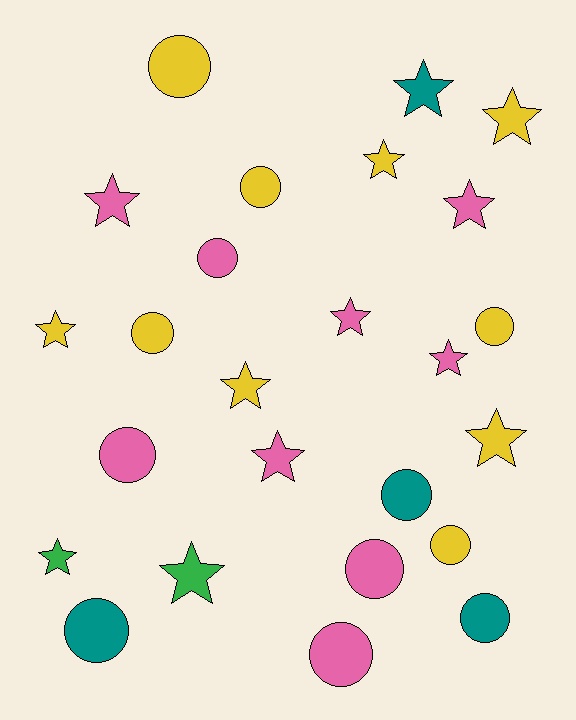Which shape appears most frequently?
Star, with 13 objects.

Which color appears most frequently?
Yellow, with 10 objects.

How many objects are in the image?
There are 25 objects.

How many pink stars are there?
There are 5 pink stars.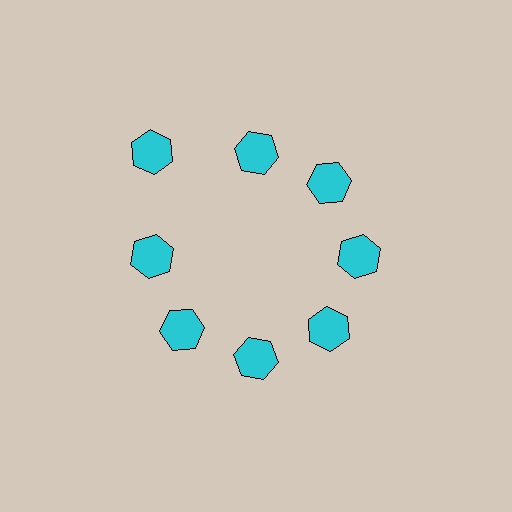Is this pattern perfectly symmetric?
No. The 8 cyan hexagons are arranged in a ring, but one element near the 10 o'clock position is pushed outward from the center, breaking the 8-fold rotational symmetry.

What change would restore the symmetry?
The symmetry would be restored by moving it inward, back onto the ring so that all 8 hexagons sit at equal angles and equal distance from the center.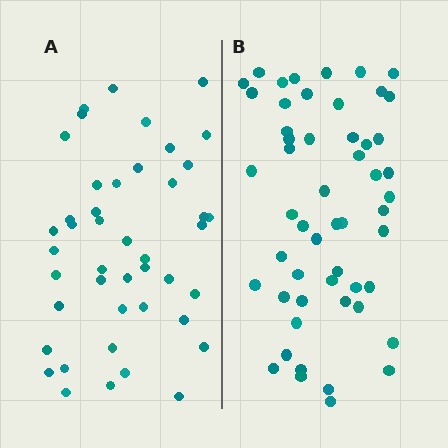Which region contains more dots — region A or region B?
Region B (the right region) has more dots.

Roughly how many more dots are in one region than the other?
Region B has roughly 8 or so more dots than region A.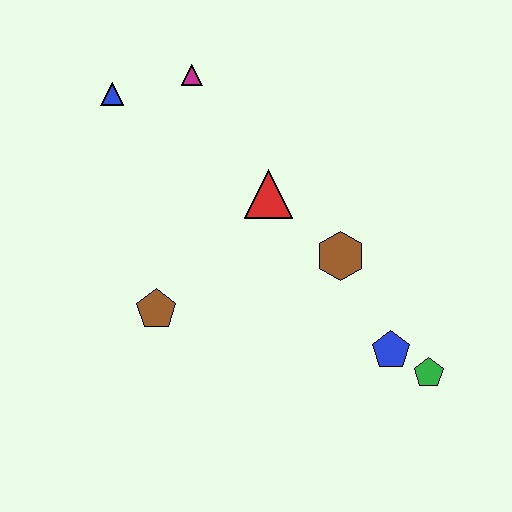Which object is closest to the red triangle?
The brown hexagon is closest to the red triangle.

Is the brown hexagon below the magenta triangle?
Yes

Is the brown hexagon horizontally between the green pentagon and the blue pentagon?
No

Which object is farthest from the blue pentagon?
The blue triangle is farthest from the blue pentagon.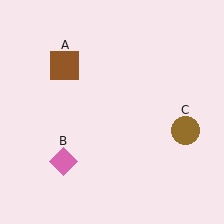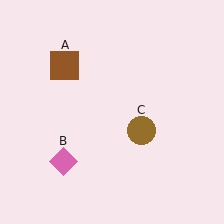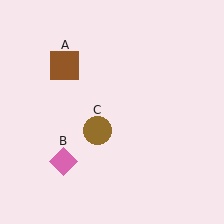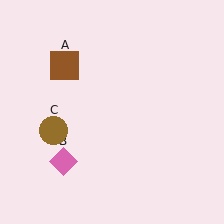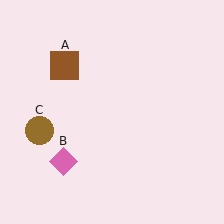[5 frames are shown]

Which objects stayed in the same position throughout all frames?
Brown square (object A) and pink diamond (object B) remained stationary.